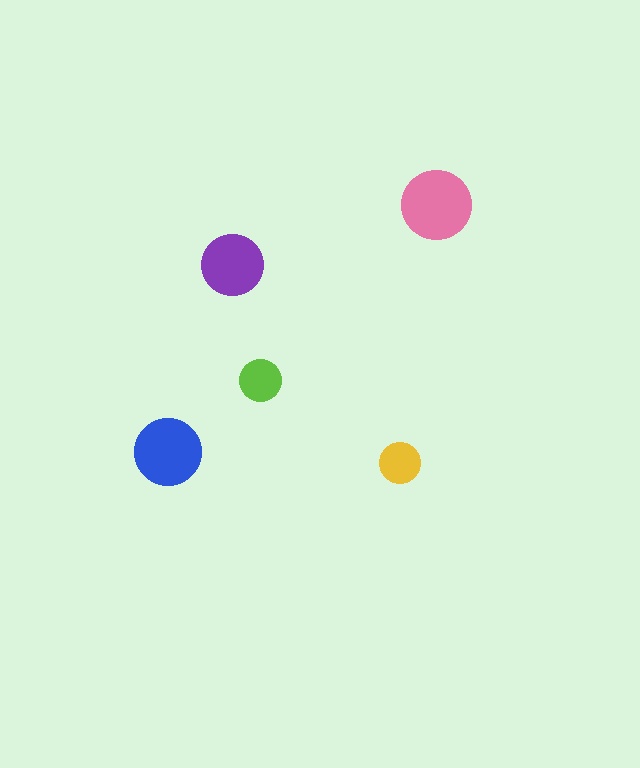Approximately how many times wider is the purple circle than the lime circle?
About 1.5 times wider.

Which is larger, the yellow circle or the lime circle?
The lime one.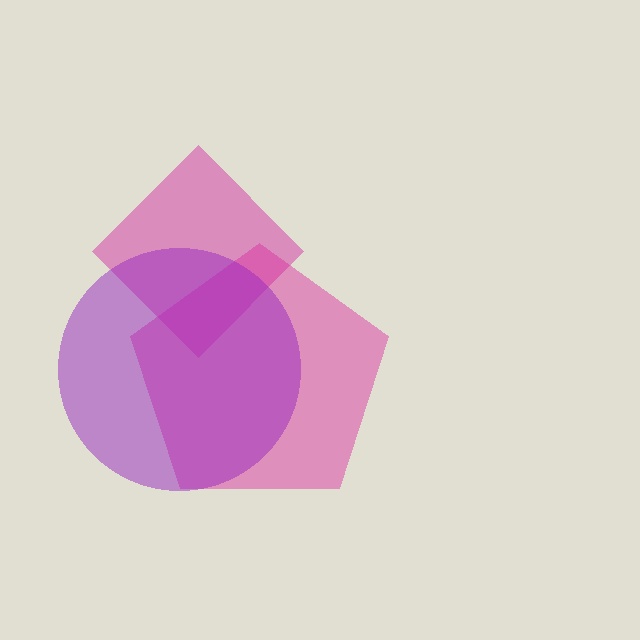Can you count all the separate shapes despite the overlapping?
Yes, there are 3 separate shapes.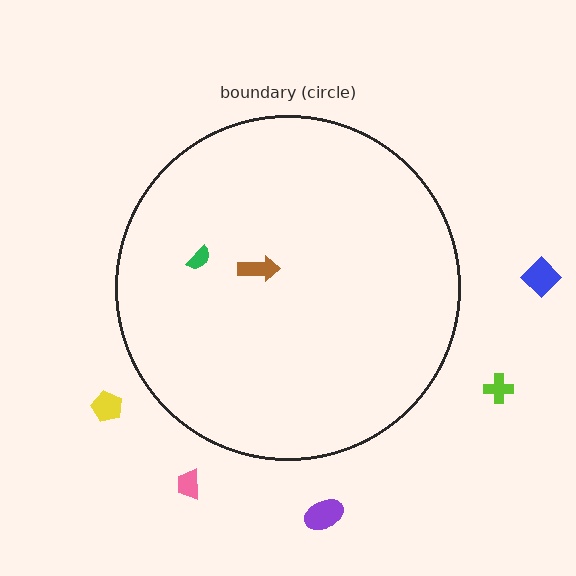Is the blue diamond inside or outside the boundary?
Outside.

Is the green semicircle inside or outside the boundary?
Inside.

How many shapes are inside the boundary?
2 inside, 5 outside.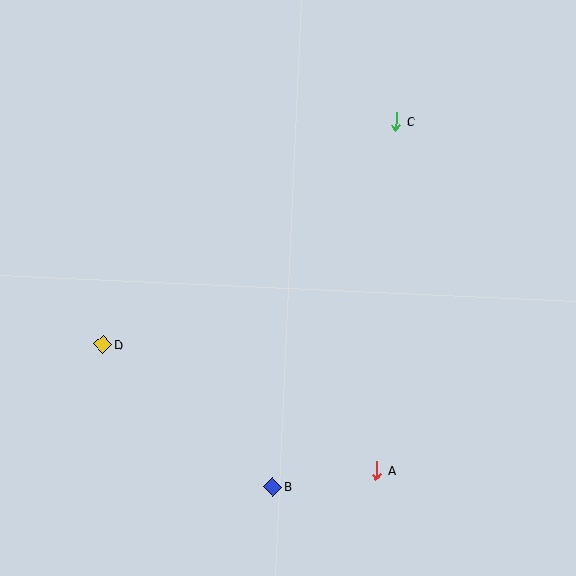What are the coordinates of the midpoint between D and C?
The midpoint between D and C is at (250, 233).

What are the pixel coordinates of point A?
Point A is at (377, 470).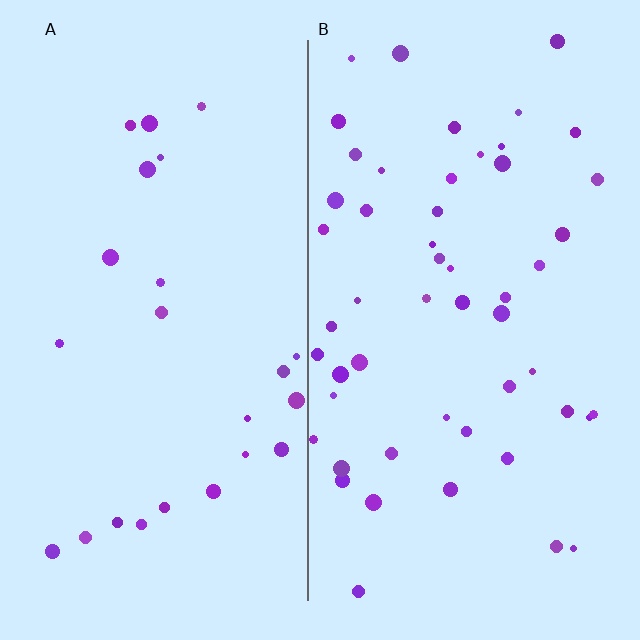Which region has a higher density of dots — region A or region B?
B (the right).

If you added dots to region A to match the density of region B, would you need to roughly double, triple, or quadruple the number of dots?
Approximately double.